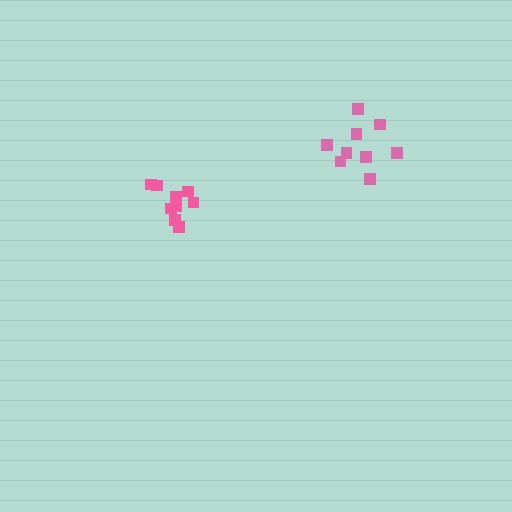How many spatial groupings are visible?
There are 2 spatial groupings.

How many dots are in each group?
Group 1: 9 dots, Group 2: 9 dots (18 total).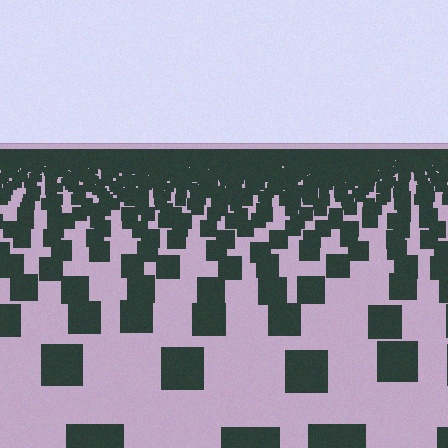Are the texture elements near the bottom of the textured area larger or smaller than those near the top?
Larger. Near the bottom, elements are closer to the viewer and appear at a bigger on-screen size.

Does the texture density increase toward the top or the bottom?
Density increases toward the top.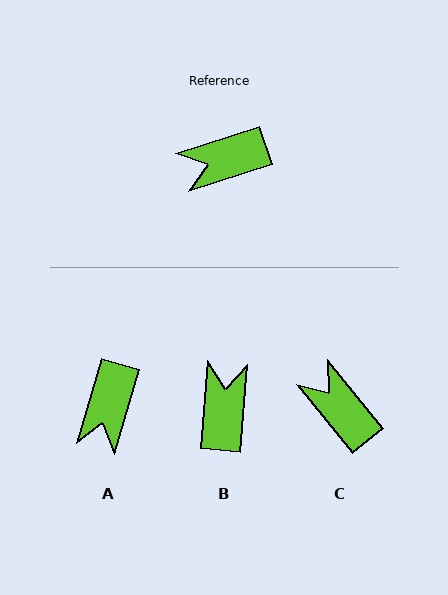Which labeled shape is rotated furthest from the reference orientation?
B, about 113 degrees away.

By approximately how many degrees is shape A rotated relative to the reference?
Approximately 55 degrees counter-clockwise.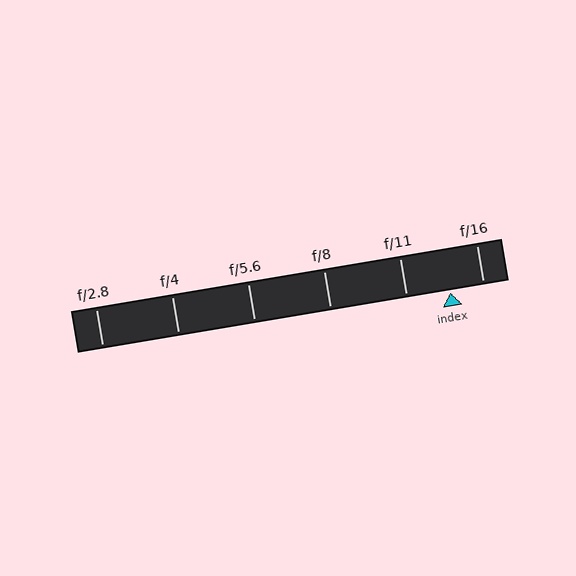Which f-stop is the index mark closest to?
The index mark is closest to f/16.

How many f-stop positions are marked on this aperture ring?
There are 6 f-stop positions marked.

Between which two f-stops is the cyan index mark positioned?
The index mark is between f/11 and f/16.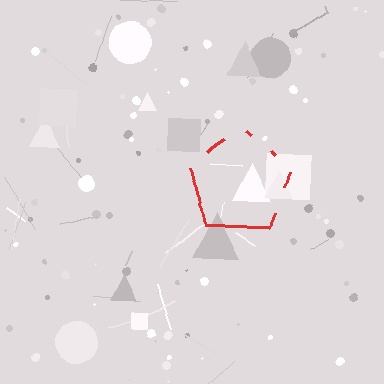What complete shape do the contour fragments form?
The contour fragments form a pentagon.